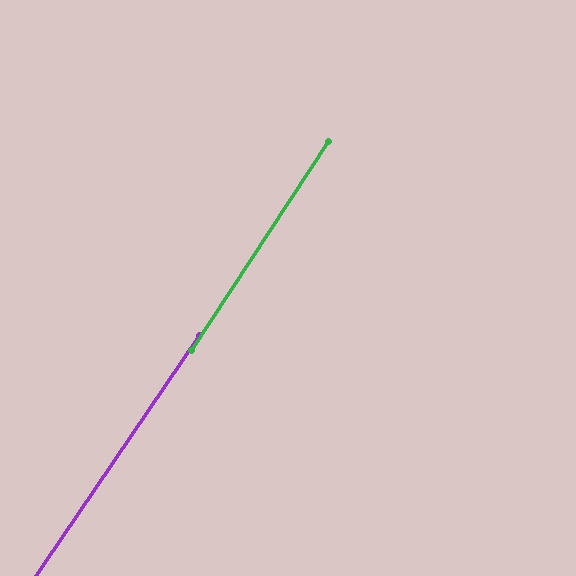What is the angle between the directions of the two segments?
Approximately 1 degree.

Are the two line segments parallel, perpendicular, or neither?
Parallel — their directions differ by only 0.8°.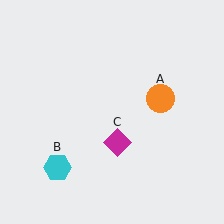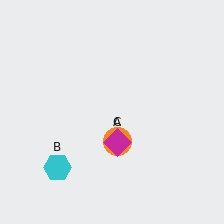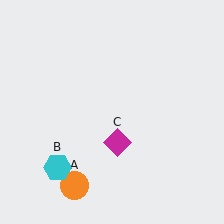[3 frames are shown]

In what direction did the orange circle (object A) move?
The orange circle (object A) moved down and to the left.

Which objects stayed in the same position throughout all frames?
Cyan hexagon (object B) and magenta diamond (object C) remained stationary.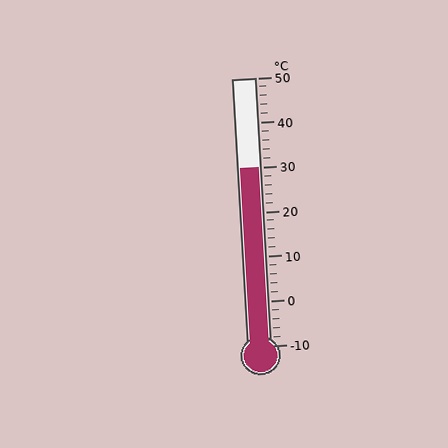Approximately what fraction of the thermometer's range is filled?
The thermometer is filled to approximately 65% of its range.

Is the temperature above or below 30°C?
The temperature is at 30°C.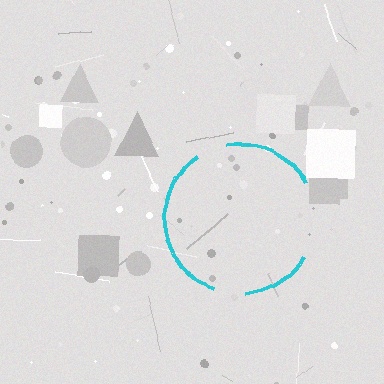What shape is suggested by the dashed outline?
The dashed outline suggests a circle.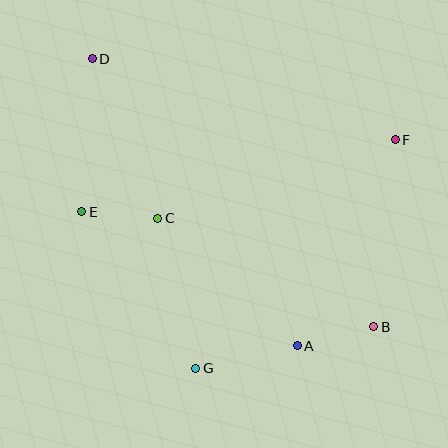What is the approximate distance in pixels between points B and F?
The distance between B and F is approximately 188 pixels.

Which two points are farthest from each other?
Points B and D are farthest from each other.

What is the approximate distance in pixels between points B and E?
The distance between B and E is approximately 314 pixels.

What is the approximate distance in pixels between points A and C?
The distance between A and C is approximately 189 pixels.